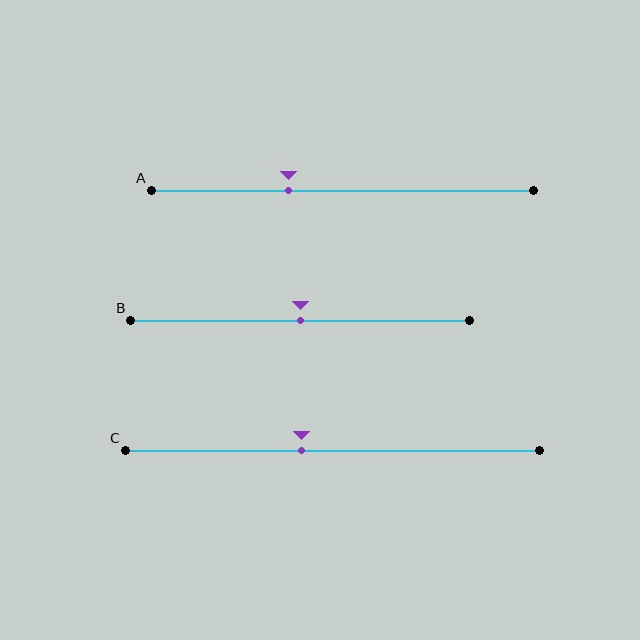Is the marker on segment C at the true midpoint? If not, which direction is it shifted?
No, the marker on segment C is shifted to the left by about 7% of the segment length.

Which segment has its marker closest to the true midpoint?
Segment B has its marker closest to the true midpoint.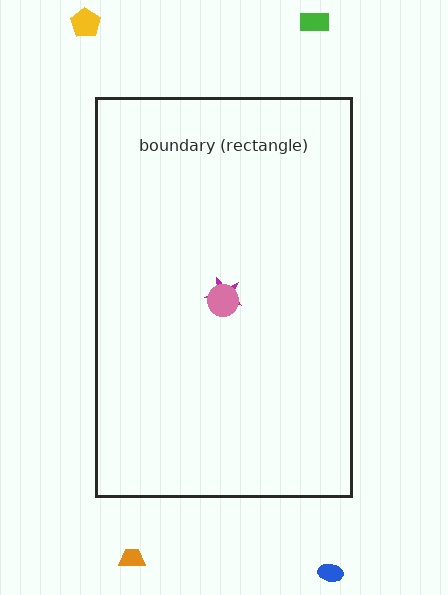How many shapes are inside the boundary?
2 inside, 4 outside.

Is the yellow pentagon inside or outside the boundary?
Outside.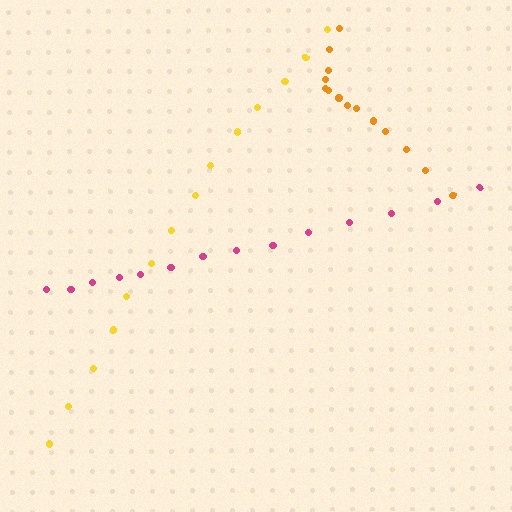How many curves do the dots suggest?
There are 3 distinct paths.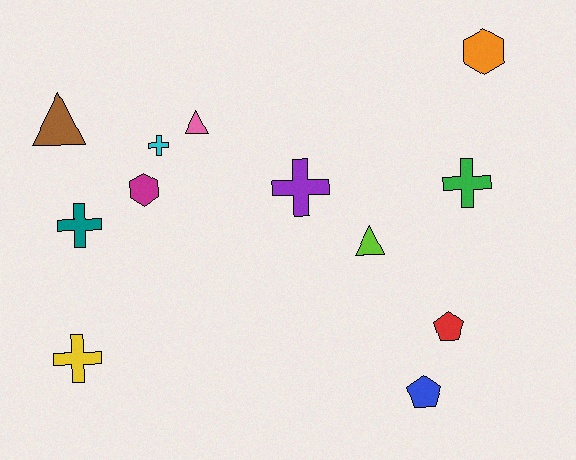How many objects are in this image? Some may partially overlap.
There are 12 objects.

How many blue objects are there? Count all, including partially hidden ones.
There is 1 blue object.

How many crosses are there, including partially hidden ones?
There are 5 crosses.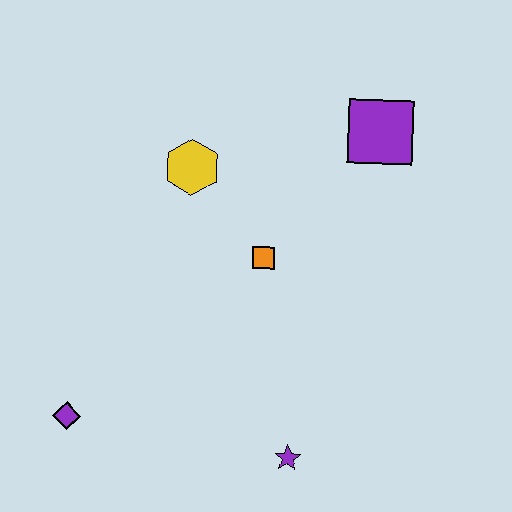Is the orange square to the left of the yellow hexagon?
No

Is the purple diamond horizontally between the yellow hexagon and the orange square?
No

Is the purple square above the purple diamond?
Yes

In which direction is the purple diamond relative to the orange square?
The purple diamond is to the left of the orange square.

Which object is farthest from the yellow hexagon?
The purple star is farthest from the yellow hexagon.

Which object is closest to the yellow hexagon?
The orange square is closest to the yellow hexagon.